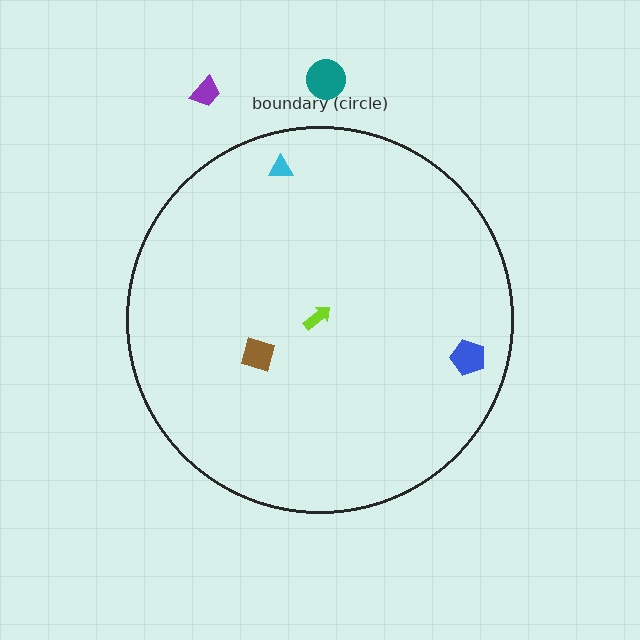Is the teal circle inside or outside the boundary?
Outside.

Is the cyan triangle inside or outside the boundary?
Inside.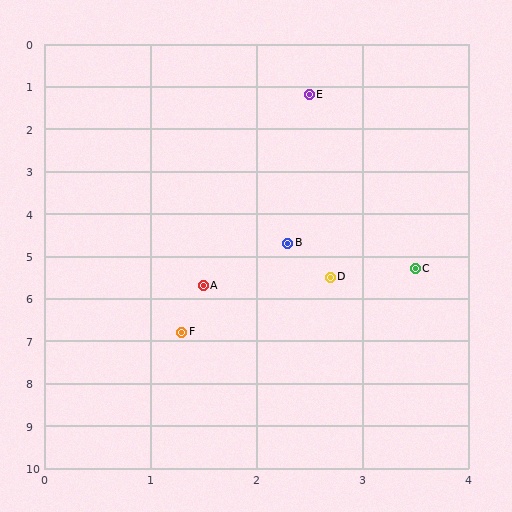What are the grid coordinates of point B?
Point B is at approximately (2.3, 4.7).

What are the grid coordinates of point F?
Point F is at approximately (1.3, 6.8).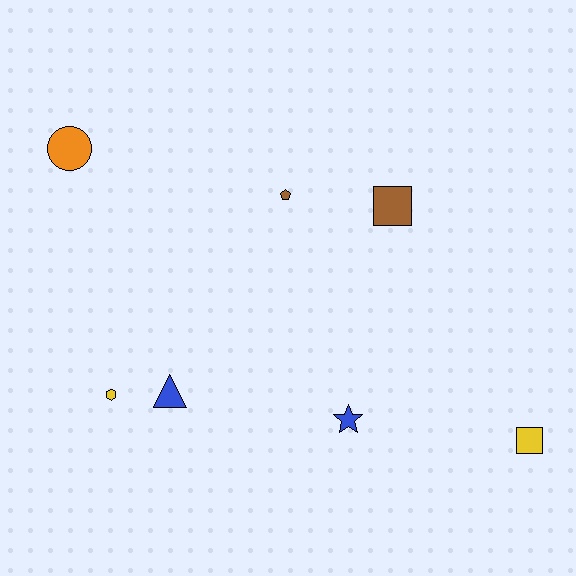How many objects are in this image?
There are 7 objects.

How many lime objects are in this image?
There are no lime objects.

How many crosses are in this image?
There are no crosses.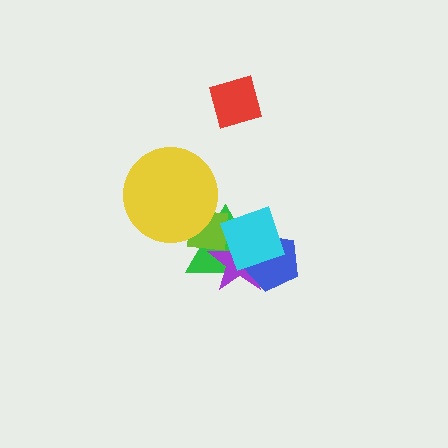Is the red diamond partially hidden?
No, no other shape covers it.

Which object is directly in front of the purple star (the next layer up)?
The lime square is directly in front of the purple star.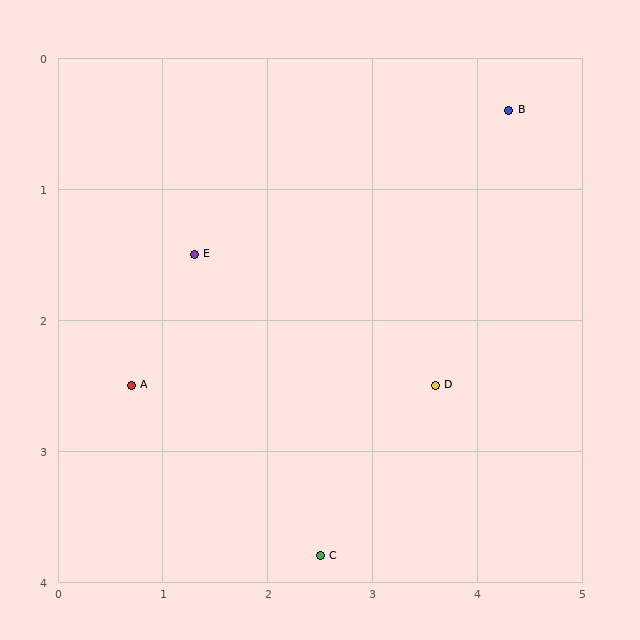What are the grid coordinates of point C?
Point C is at approximately (2.5, 3.8).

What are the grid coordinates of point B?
Point B is at approximately (4.3, 0.4).